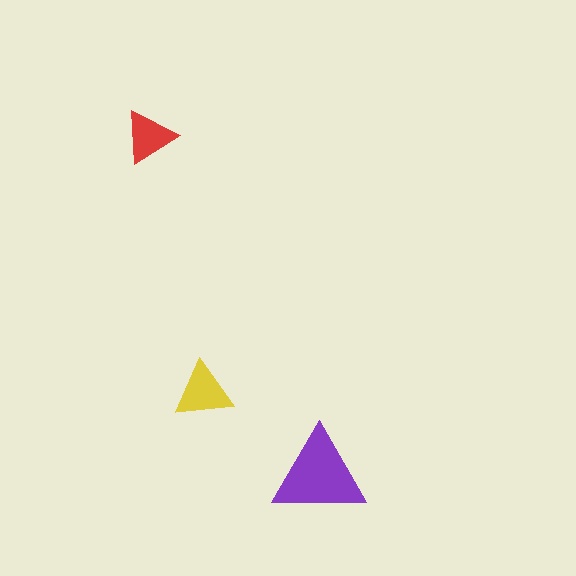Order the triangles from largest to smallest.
the purple one, the yellow one, the red one.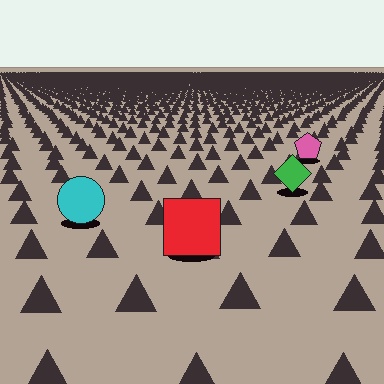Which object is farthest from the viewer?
The pink pentagon is farthest from the viewer. It appears smaller and the ground texture around it is denser.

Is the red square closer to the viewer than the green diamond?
Yes. The red square is closer — you can tell from the texture gradient: the ground texture is coarser near it.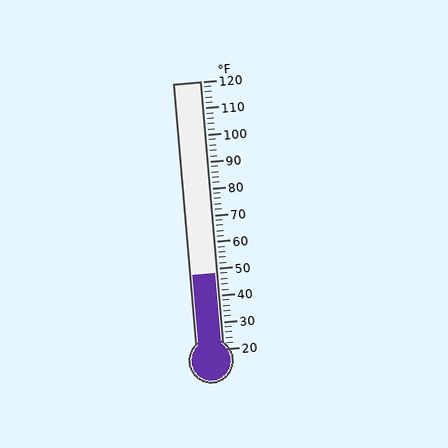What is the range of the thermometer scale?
The thermometer scale ranges from 20°F to 120°F.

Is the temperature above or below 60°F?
The temperature is below 60°F.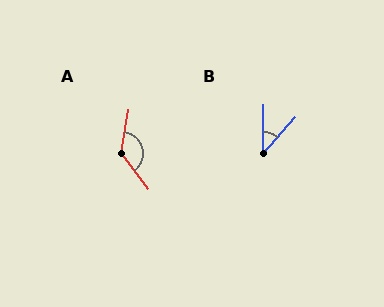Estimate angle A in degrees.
Approximately 133 degrees.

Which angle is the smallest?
B, at approximately 41 degrees.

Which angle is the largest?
A, at approximately 133 degrees.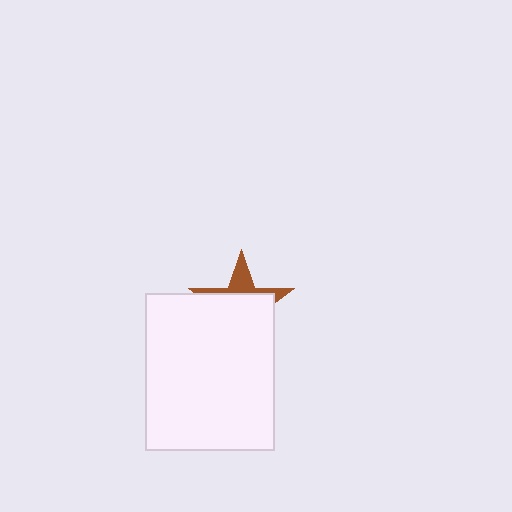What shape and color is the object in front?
The object in front is a white rectangle.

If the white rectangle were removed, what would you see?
You would see the complete brown star.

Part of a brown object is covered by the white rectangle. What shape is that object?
It is a star.